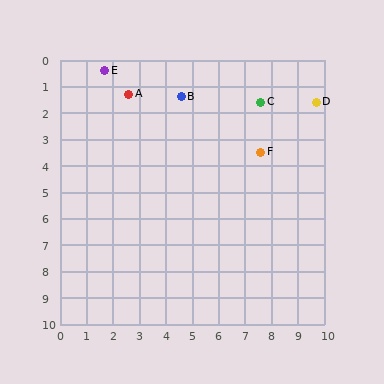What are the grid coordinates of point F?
Point F is at approximately (7.6, 3.5).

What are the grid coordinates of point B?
Point B is at approximately (4.6, 1.4).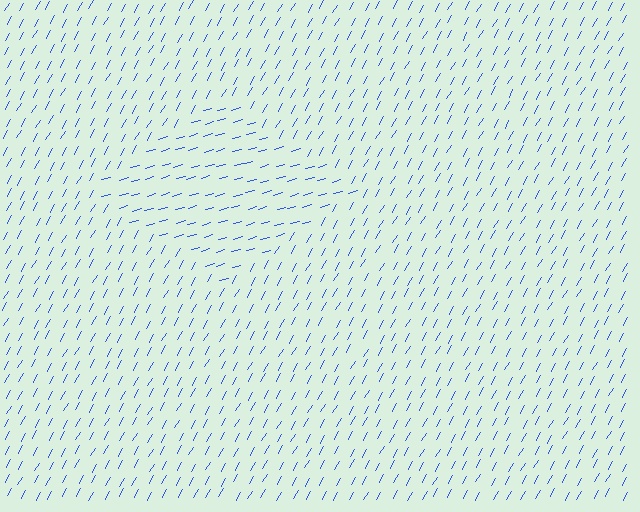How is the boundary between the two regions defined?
The boundary is defined purely by a change in line orientation (approximately 45 degrees difference). All lines are the same color and thickness.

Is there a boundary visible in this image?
Yes, there is a texture boundary formed by a change in line orientation.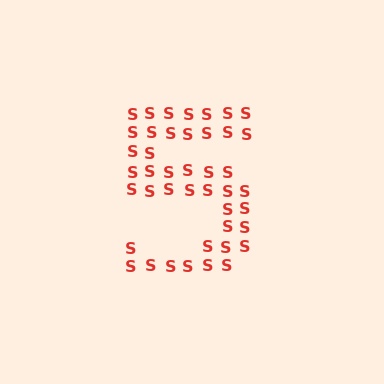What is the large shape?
The large shape is the digit 5.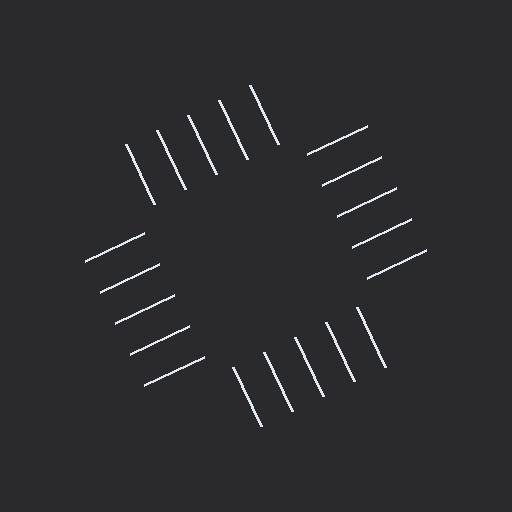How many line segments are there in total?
20 — 5 along each of the 4 edges.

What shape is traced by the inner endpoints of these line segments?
An illusory square — the line segments terminate on its edges but no continuous stroke is drawn.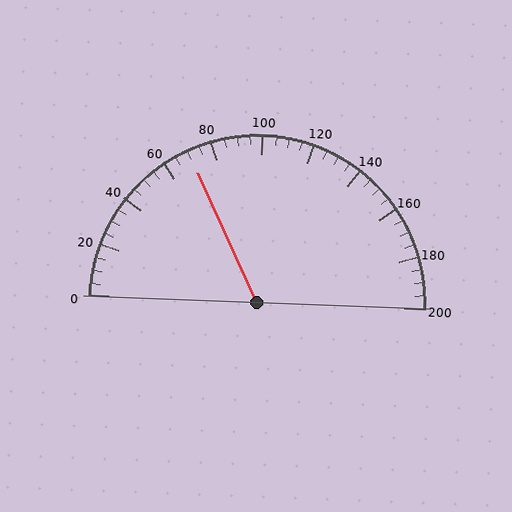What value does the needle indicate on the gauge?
The needle indicates approximately 70.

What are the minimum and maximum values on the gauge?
The gauge ranges from 0 to 200.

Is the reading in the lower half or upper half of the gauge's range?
The reading is in the lower half of the range (0 to 200).